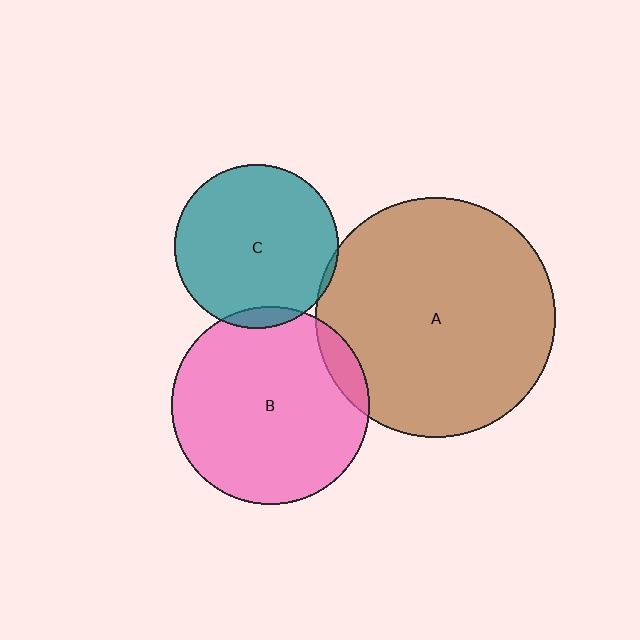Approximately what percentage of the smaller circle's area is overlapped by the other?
Approximately 10%.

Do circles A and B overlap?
Yes.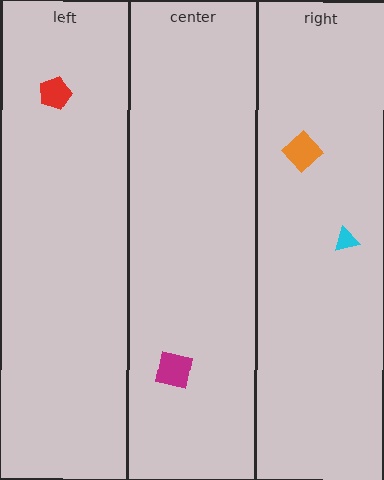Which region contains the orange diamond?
The right region.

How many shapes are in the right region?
2.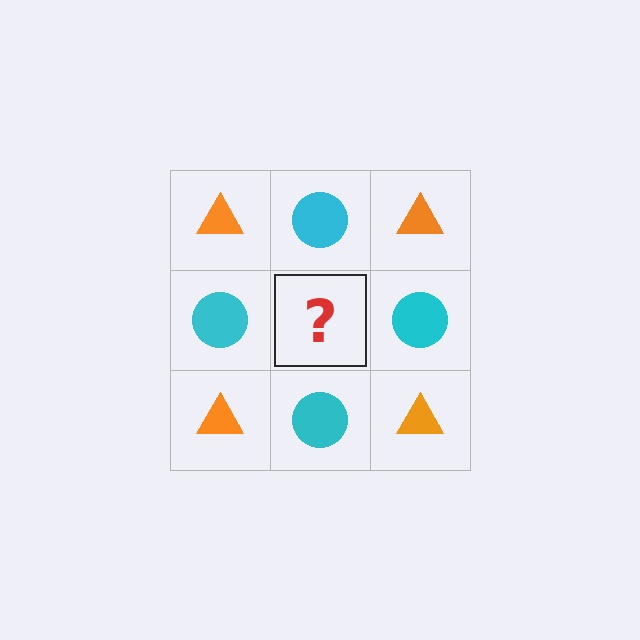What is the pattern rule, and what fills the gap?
The rule is that it alternates orange triangle and cyan circle in a checkerboard pattern. The gap should be filled with an orange triangle.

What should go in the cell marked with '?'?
The missing cell should contain an orange triangle.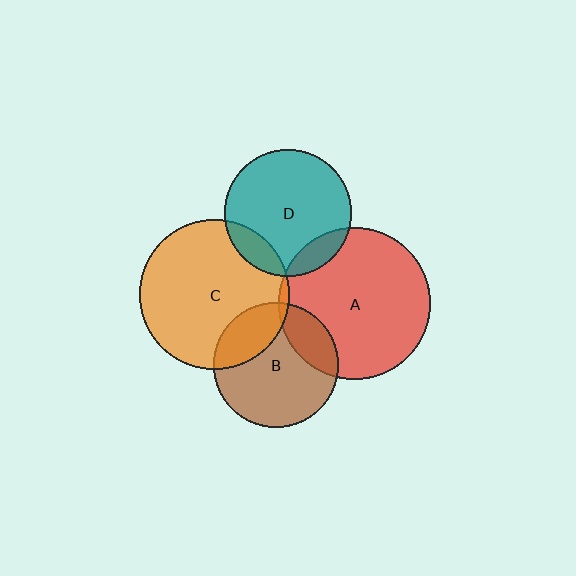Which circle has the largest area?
Circle A (red).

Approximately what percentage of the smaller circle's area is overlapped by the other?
Approximately 25%.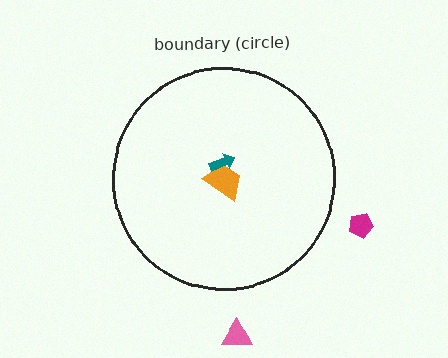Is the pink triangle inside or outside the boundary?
Outside.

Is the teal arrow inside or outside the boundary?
Inside.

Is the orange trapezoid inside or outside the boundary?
Inside.